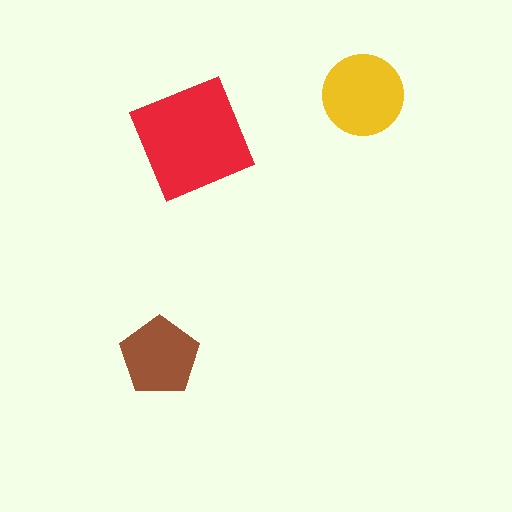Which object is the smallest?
The brown pentagon.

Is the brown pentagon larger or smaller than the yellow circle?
Smaller.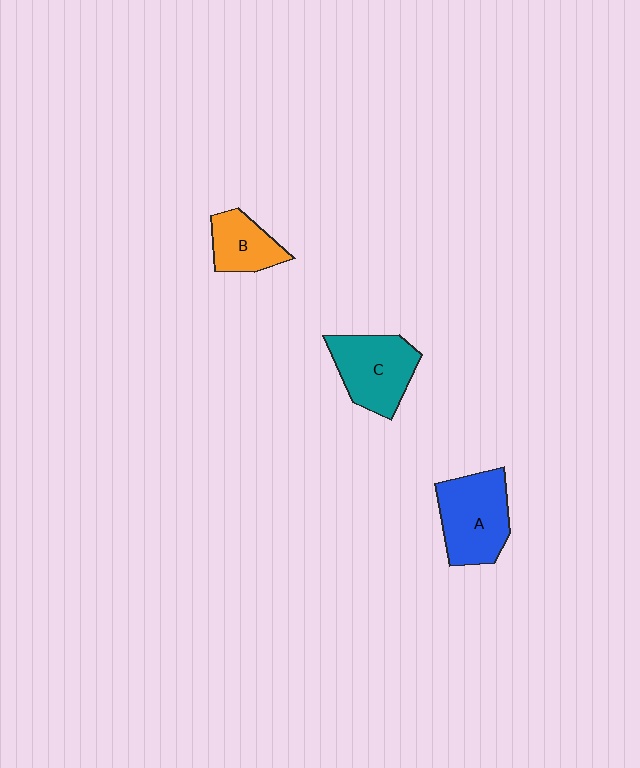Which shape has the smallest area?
Shape B (orange).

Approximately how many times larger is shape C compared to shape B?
Approximately 1.5 times.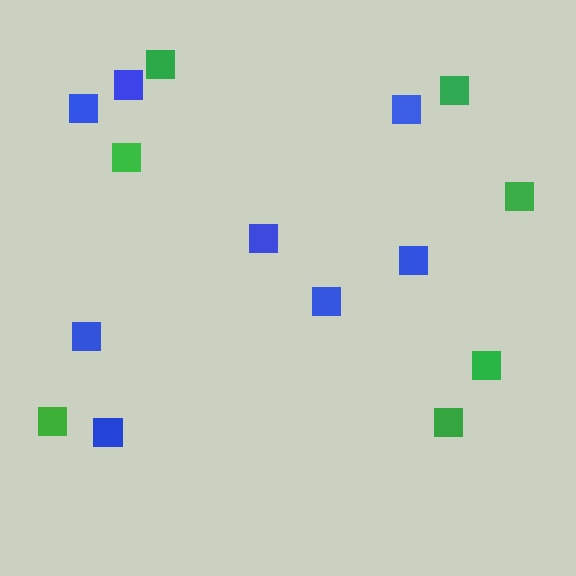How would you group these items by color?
There are 2 groups: one group of blue squares (8) and one group of green squares (7).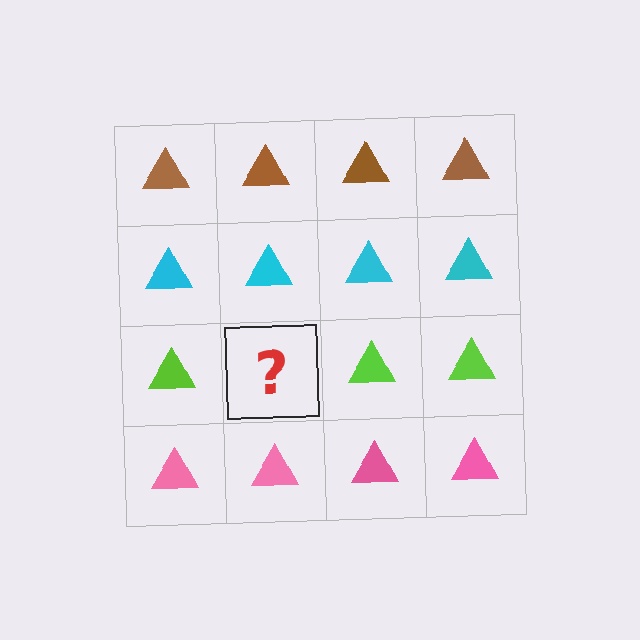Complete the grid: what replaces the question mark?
The question mark should be replaced with a lime triangle.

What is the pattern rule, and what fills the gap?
The rule is that each row has a consistent color. The gap should be filled with a lime triangle.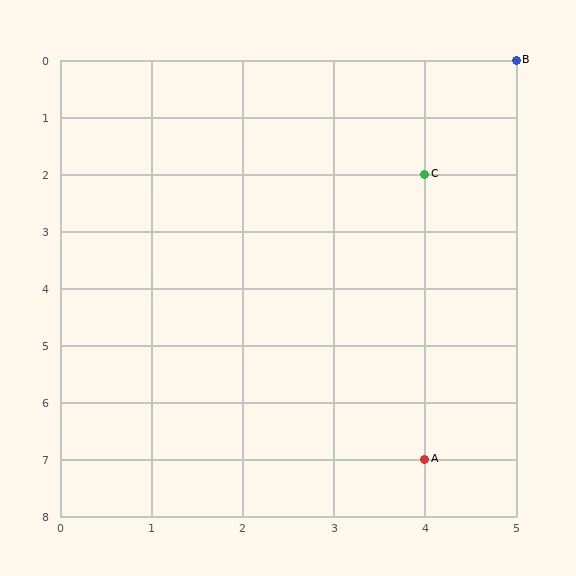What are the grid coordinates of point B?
Point B is at grid coordinates (5, 0).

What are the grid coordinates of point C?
Point C is at grid coordinates (4, 2).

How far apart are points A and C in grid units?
Points A and C are 5 rows apart.